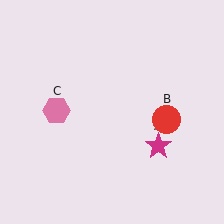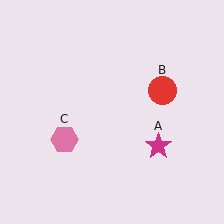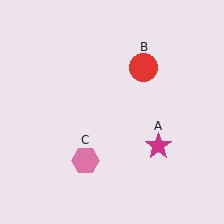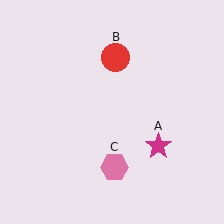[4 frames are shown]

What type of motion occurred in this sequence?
The red circle (object B), pink hexagon (object C) rotated counterclockwise around the center of the scene.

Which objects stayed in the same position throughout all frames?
Magenta star (object A) remained stationary.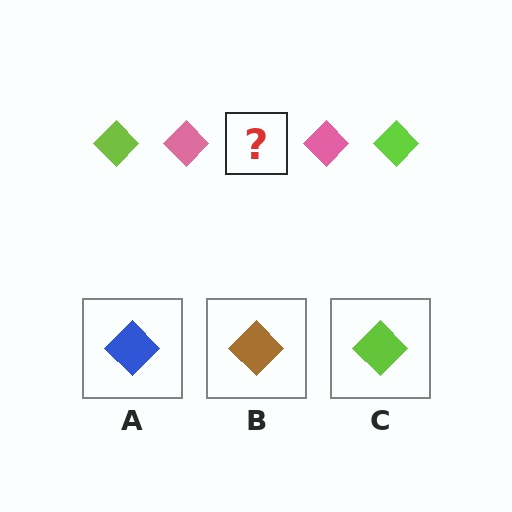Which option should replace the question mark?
Option C.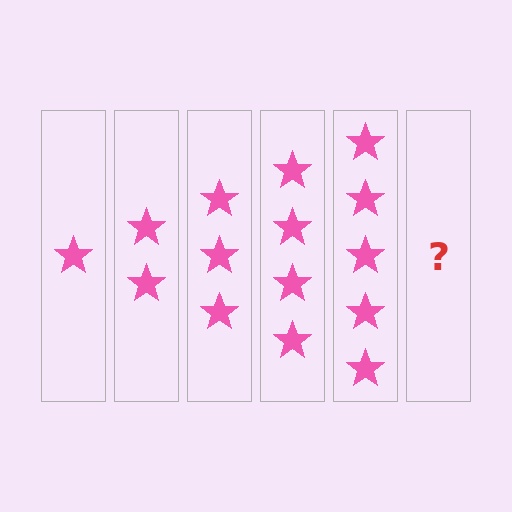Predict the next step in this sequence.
The next step is 6 stars.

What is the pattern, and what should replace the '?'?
The pattern is that each step adds one more star. The '?' should be 6 stars.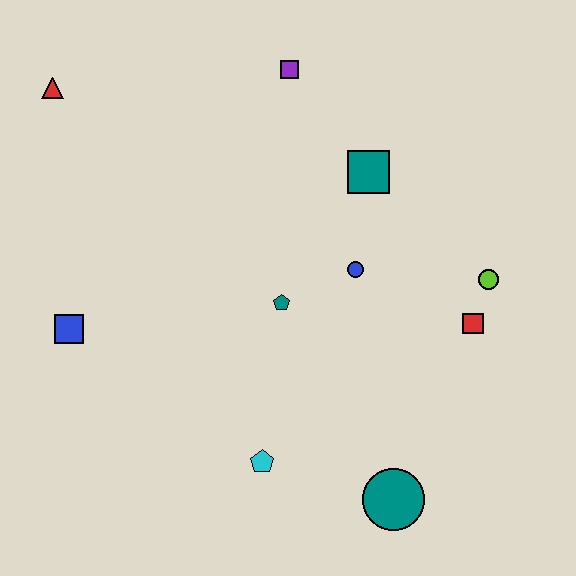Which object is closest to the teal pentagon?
The blue circle is closest to the teal pentagon.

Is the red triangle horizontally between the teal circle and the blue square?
No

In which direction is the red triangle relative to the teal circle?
The red triangle is above the teal circle.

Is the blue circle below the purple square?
Yes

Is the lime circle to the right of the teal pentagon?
Yes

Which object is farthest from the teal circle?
The red triangle is farthest from the teal circle.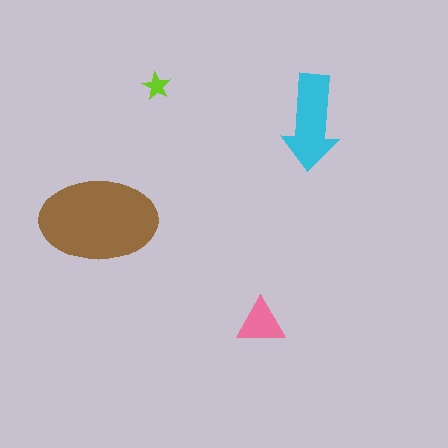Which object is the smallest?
The lime star.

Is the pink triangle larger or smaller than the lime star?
Larger.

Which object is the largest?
The brown ellipse.